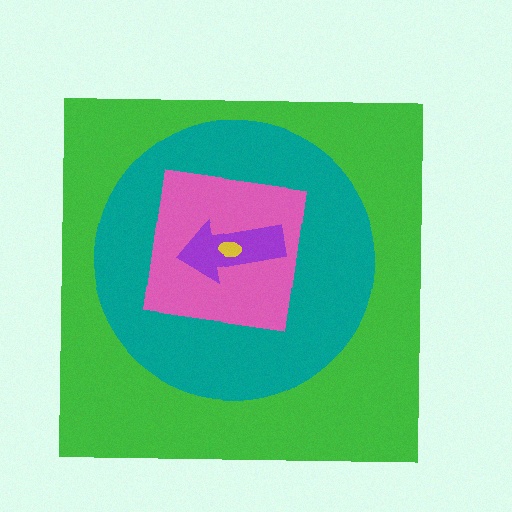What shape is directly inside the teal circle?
The pink square.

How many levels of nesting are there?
5.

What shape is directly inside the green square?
The teal circle.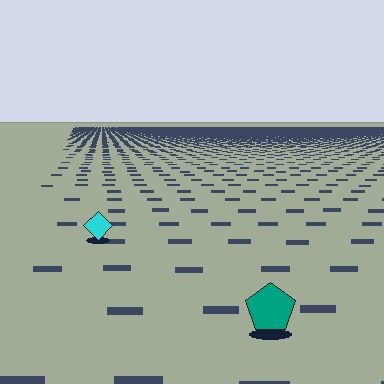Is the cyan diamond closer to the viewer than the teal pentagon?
No. The teal pentagon is closer — you can tell from the texture gradient: the ground texture is coarser near it.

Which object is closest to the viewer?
The teal pentagon is closest. The texture marks near it are larger and more spread out.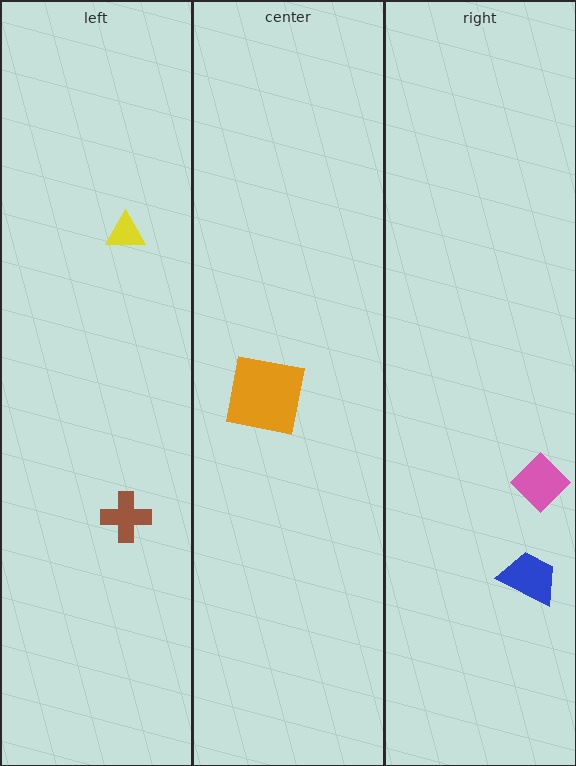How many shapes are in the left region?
2.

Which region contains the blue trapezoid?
The right region.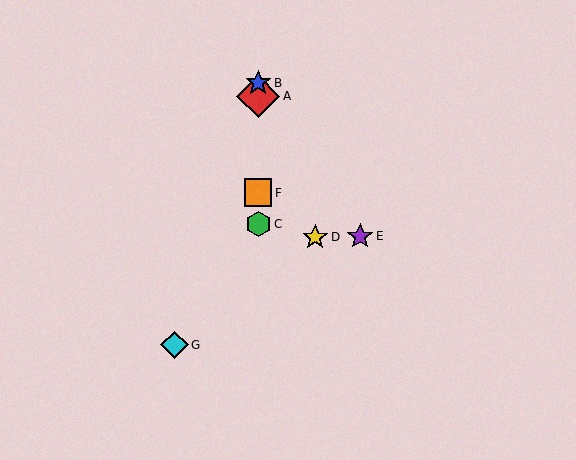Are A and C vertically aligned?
Yes, both are at x≈258.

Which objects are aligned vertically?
Objects A, B, C, F are aligned vertically.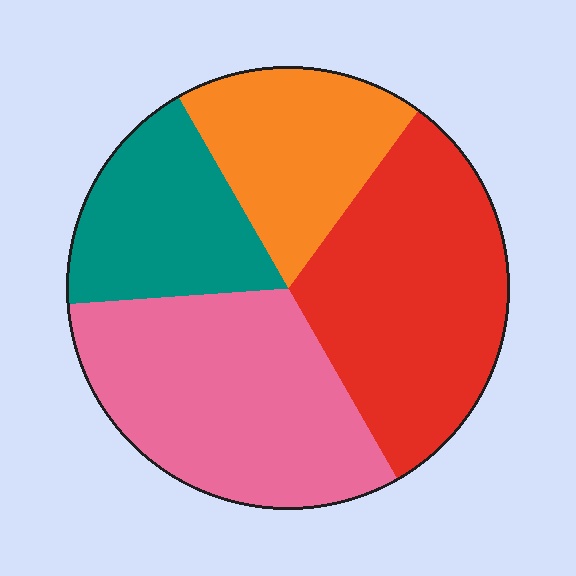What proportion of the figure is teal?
Teal covers about 20% of the figure.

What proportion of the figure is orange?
Orange covers about 20% of the figure.